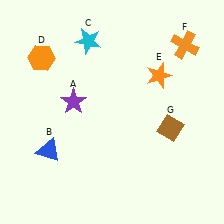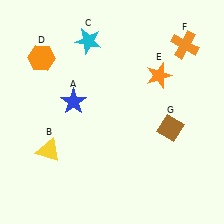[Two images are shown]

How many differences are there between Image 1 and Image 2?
There are 2 differences between the two images.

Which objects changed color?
A changed from purple to blue. B changed from blue to yellow.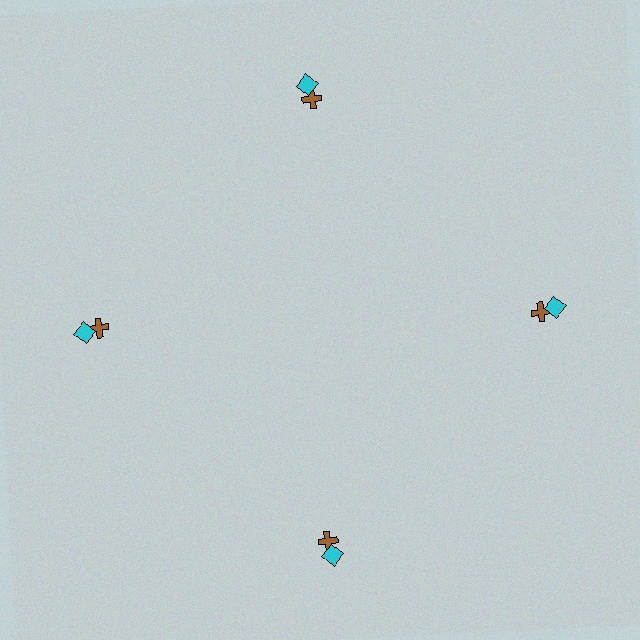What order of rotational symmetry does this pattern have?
This pattern has 4-fold rotational symmetry.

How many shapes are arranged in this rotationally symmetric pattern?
There are 8 shapes, arranged in 4 groups of 2.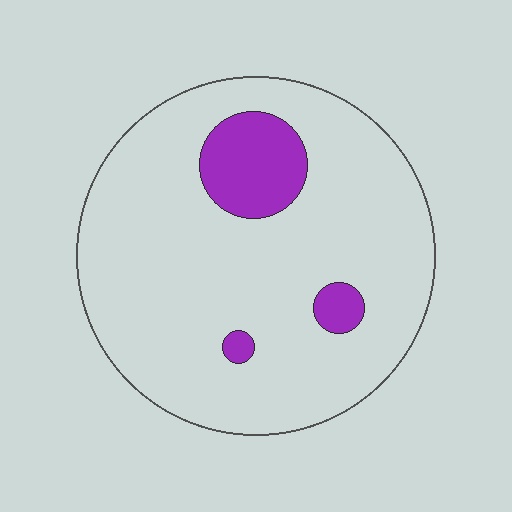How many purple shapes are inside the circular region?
3.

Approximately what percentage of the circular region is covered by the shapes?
Approximately 10%.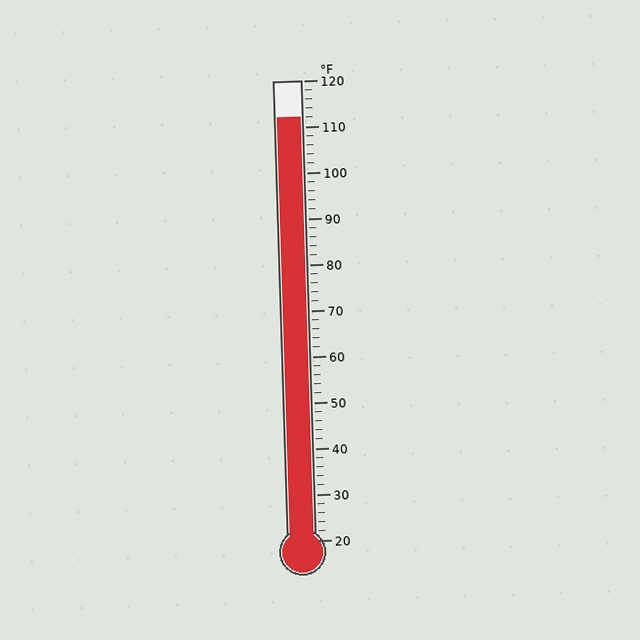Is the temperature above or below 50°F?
The temperature is above 50°F.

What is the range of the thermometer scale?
The thermometer scale ranges from 20°F to 120°F.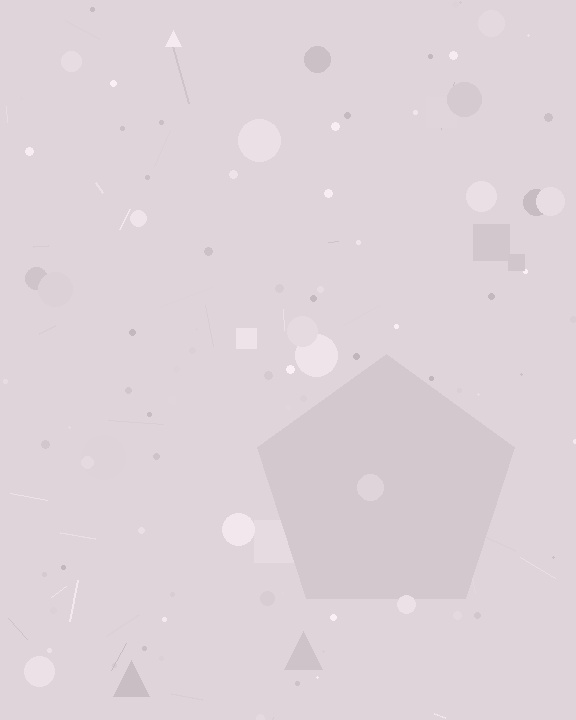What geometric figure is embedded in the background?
A pentagon is embedded in the background.